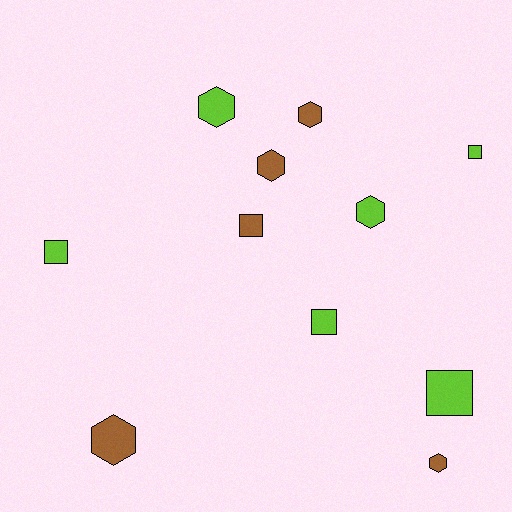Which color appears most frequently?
Lime, with 6 objects.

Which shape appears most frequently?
Hexagon, with 6 objects.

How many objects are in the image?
There are 11 objects.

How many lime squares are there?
There are 4 lime squares.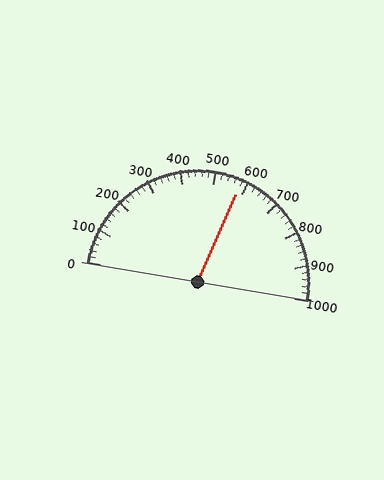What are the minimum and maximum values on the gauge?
The gauge ranges from 0 to 1000.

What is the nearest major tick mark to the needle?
The nearest major tick mark is 600.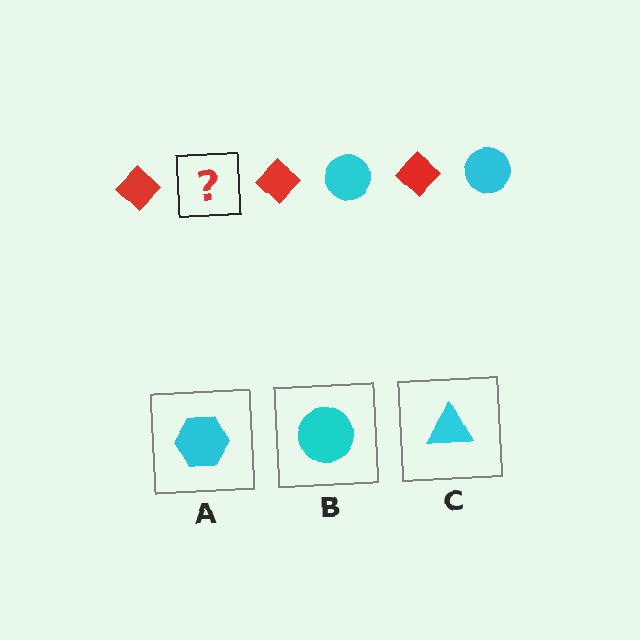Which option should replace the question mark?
Option B.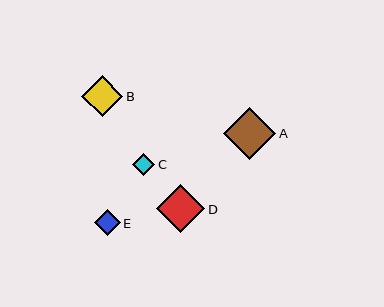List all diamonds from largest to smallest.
From largest to smallest: A, D, B, E, C.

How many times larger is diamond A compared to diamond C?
Diamond A is approximately 2.4 times the size of diamond C.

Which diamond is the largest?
Diamond A is the largest with a size of approximately 52 pixels.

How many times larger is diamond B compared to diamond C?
Diamond B is approximately 1.9 times the size of diamond C.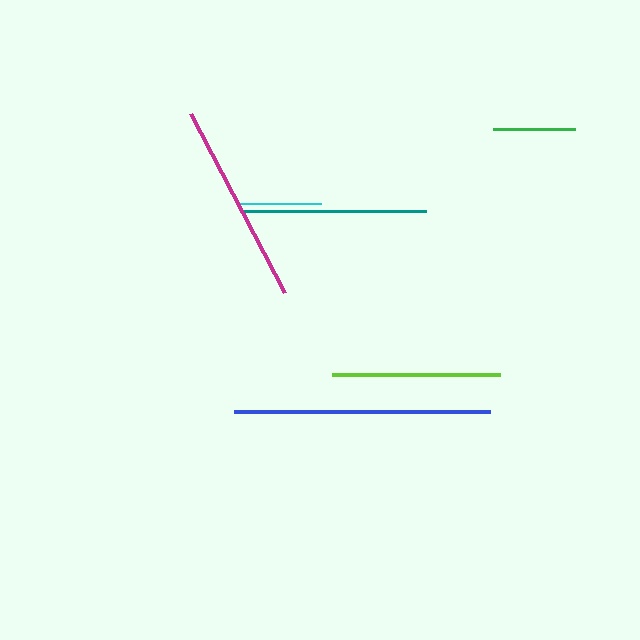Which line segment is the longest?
The blue line is the longest at approximately 256 pixels.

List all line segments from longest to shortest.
From longest to shortest: blue, magenta, teal, lime, cyan, green.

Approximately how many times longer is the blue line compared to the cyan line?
The blue line is approximately 3.1 times the length of the cyan line.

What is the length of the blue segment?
The blue segment is approximately 256 pixels long.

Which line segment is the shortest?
The green line is the shortest at approximately 82 pixels.